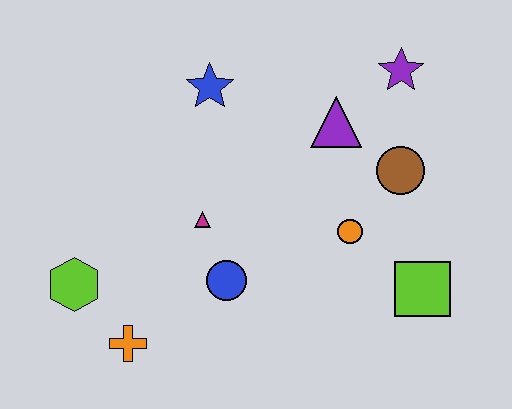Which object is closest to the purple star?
The purple triangle is closest to the purple star.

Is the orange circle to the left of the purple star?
Yes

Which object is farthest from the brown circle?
The lime hexagon is farthest from the brown circle.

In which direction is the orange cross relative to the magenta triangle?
The orange cross is below the magenta triangle.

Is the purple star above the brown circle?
Yes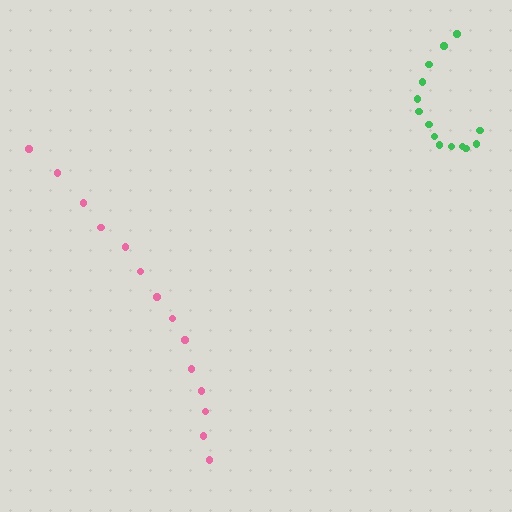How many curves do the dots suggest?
There are 2 distinct paths.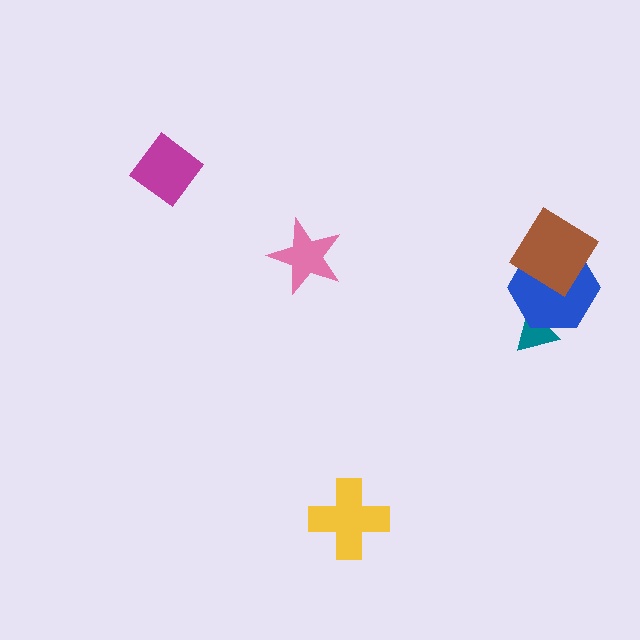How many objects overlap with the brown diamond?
1 object overlaps with the brown diamond.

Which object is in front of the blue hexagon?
The brown diamond is in front of the blue hexagon.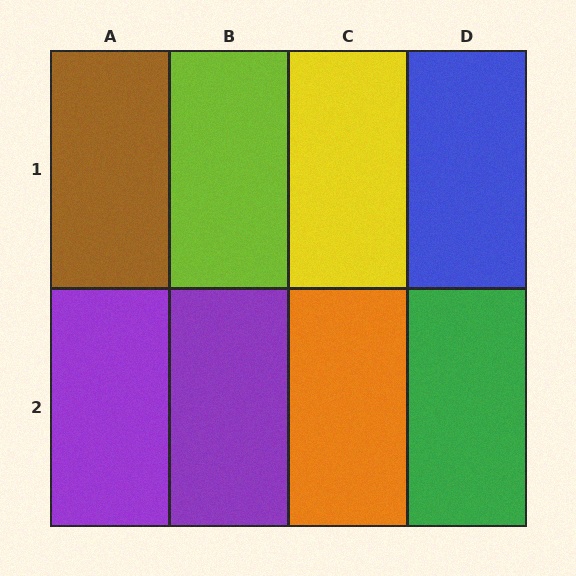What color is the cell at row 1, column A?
Brown.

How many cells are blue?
1 cell is blue.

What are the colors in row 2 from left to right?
Purple, purple, orange, green.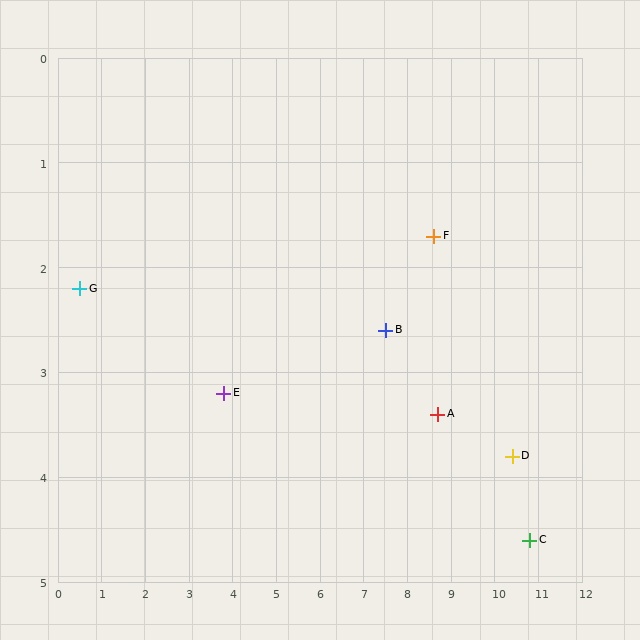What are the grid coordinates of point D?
Point D is at approximately (10.4, 3.8).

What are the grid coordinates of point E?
Point E is at approximately (3.8, 3.2).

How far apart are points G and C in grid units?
Points G and C are about 10.6 grid units apart.